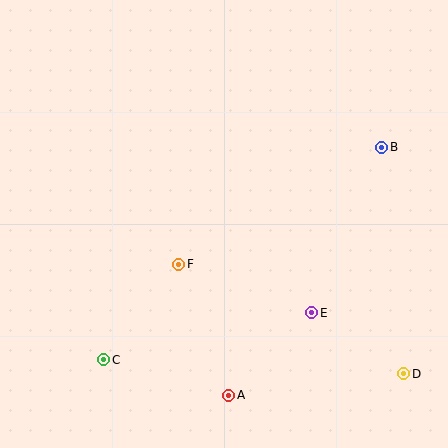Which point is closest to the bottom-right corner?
Point D is closest to the bottom-right corner.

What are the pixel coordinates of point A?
Point A is at (229, 395).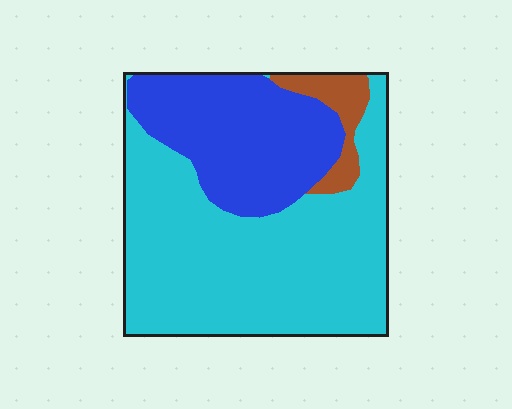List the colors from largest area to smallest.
From largest to smallest: cyan, blue, brown.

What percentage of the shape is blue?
Blue covers about 30% of the shape.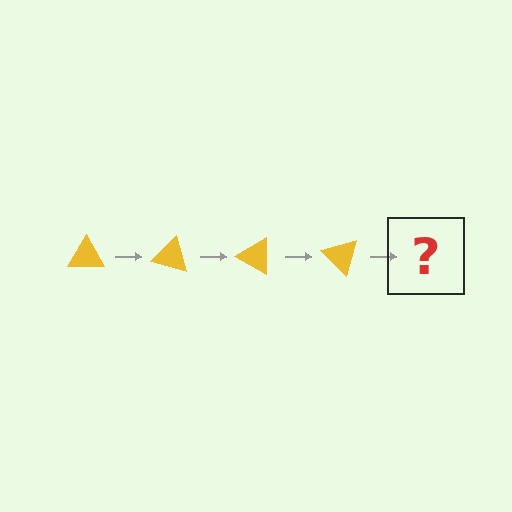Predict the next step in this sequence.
The next step is a yellow triangle rotated 60 degrees.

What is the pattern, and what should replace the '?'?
The pattern is that the triangle rotates 15 degrees each step. The '?' should be a yellow triangle rotated 60 degrees.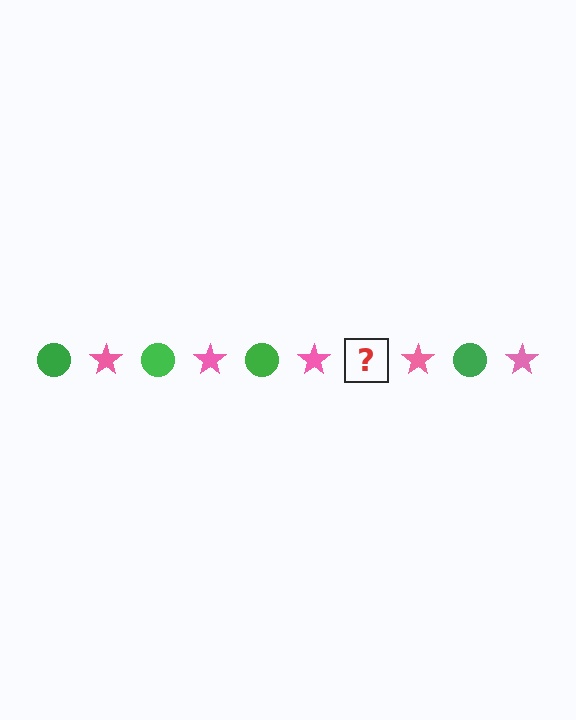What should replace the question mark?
The question mark should be replaced with a green circle.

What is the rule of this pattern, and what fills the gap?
The rule is that the pattern alternates between green circle and pink star. The gap should be filled with a green circle.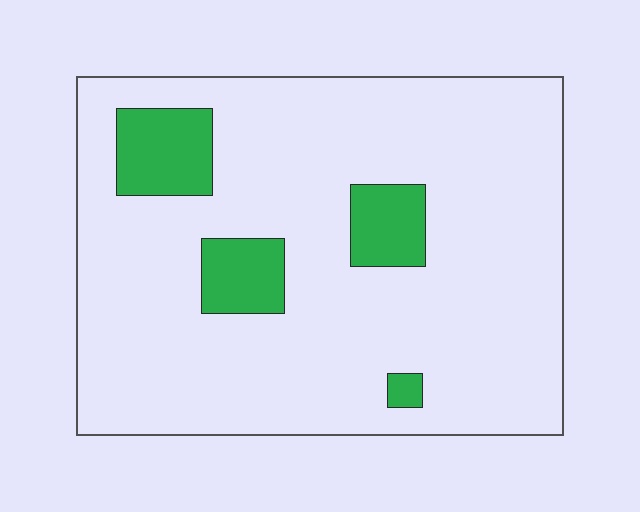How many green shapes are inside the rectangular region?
4.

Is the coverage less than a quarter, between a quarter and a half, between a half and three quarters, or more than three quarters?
Less than a quarter.